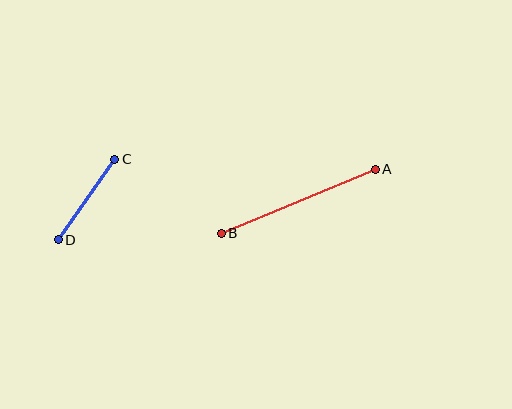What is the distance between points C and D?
The distance is approximately 98 pixels.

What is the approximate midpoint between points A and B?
The midpoint is at approximately (298, 201) pixels.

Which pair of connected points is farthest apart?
Points A and B are farthest apart.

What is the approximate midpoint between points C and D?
The midpoint is at approximately (87, 200) pixels.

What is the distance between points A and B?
The distance is approximately 167 pixels.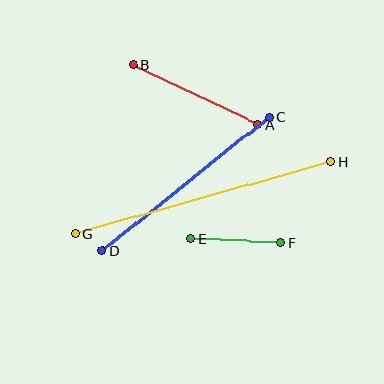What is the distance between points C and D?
The distance is approximately 214 pixels.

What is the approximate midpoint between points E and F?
The midpoint is at approximately (235, 240) pixels.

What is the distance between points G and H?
The distance is approximately 266 pixels.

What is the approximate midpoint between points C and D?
The midpoint is at approximately (186, 184) pixels.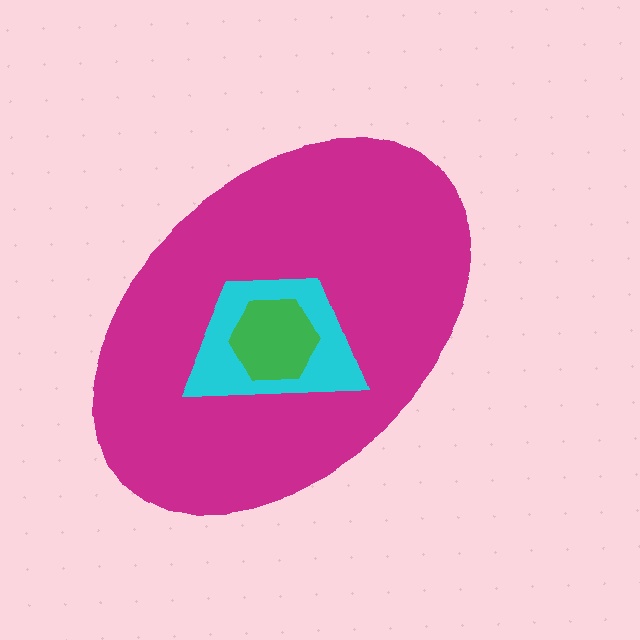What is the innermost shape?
The green hexagon.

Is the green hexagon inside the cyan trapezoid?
Yes.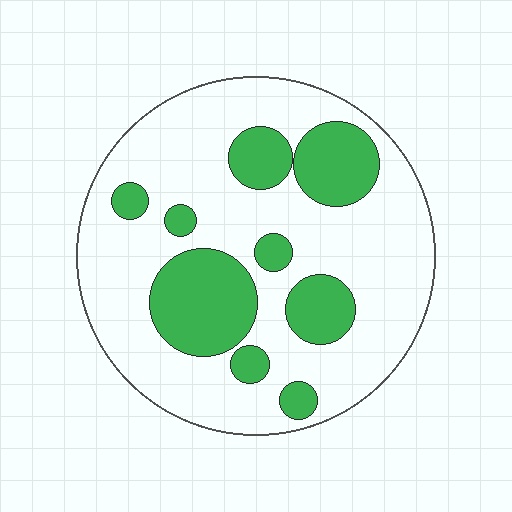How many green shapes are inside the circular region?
9.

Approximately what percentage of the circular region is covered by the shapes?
Approximately 25%.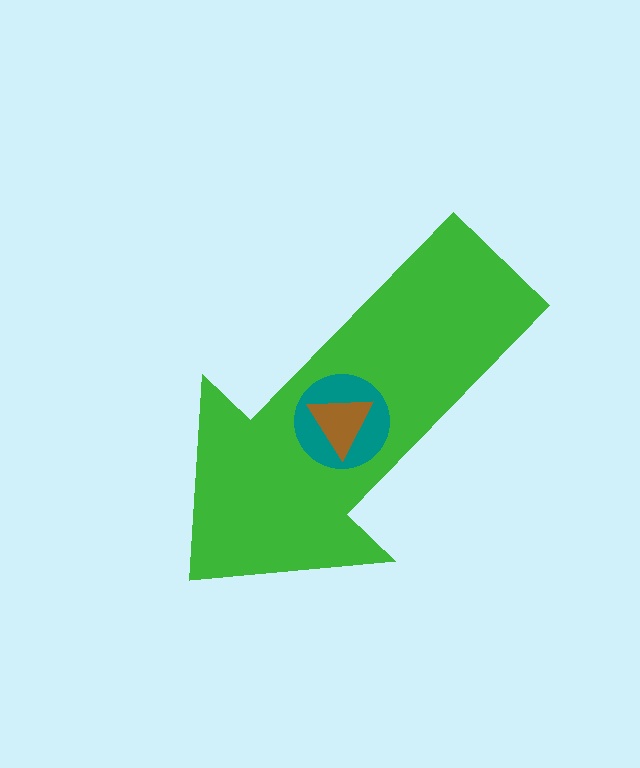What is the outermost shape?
The green arrow.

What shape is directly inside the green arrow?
The teal circle.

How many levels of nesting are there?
3.